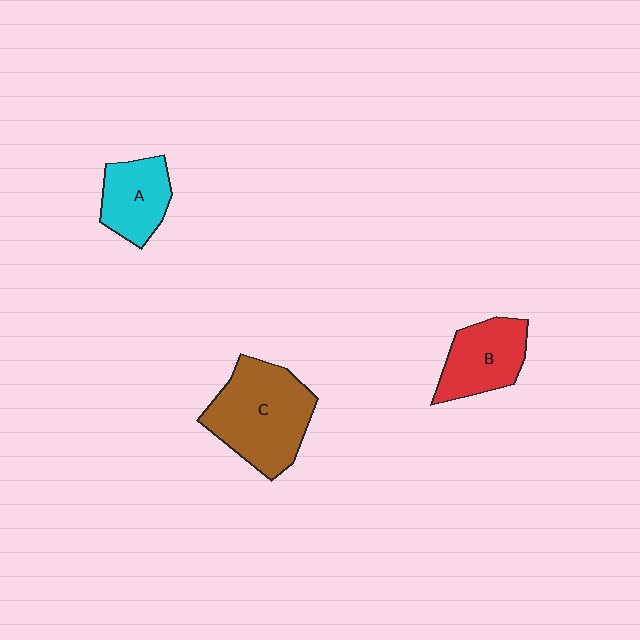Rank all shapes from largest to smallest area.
From largest to smallest: C (brown), B (red), A (cyan).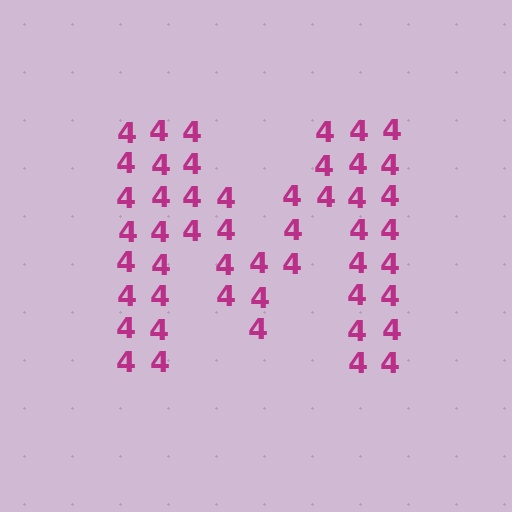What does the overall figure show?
The overall figure shows the letter M.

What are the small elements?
The small elements are digit 4's.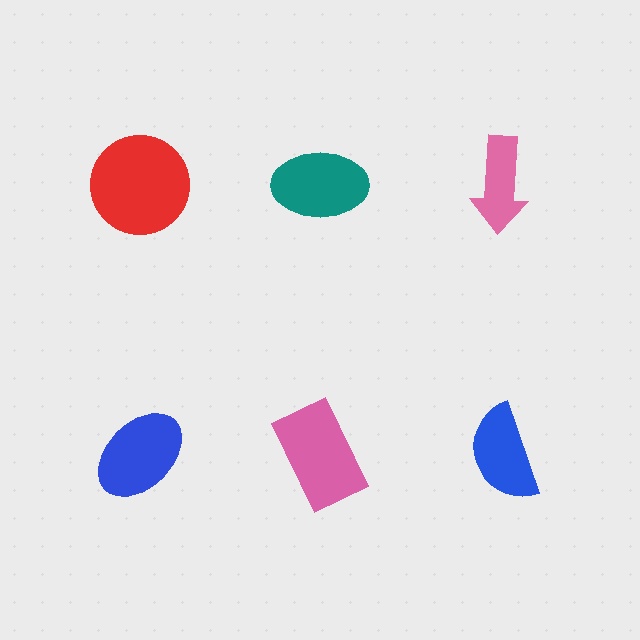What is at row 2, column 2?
A pink rectangle.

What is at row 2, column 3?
A blue semicircle.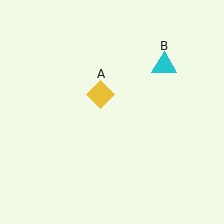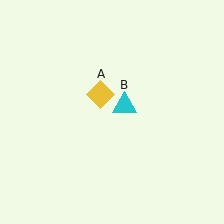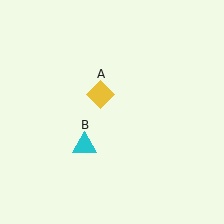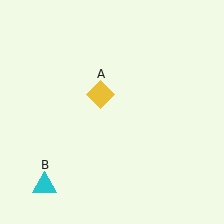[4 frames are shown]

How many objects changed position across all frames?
1 object changed position: cyan triangle (object B).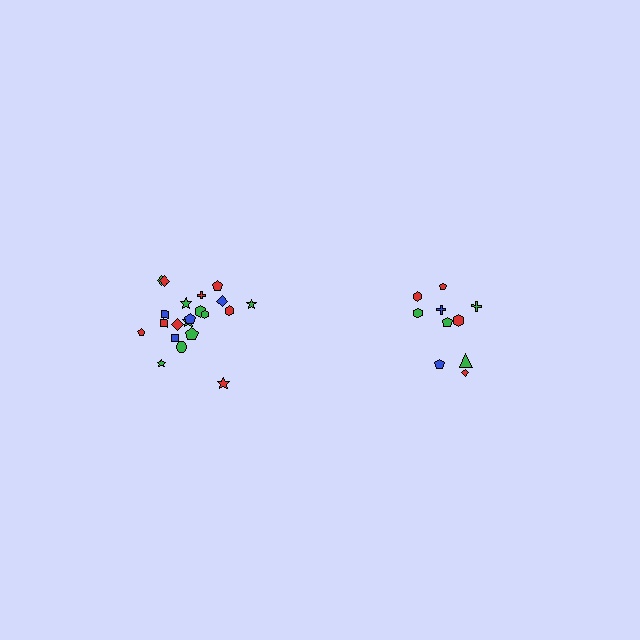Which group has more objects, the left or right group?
The left group.